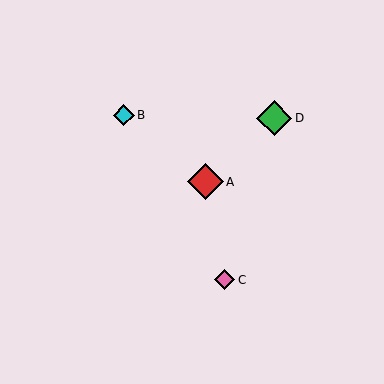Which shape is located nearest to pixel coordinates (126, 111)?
The cyan diamond (labeled B) at (124, 115) is nearest to that location.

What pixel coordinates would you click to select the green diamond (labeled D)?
Click at (274, 118) to select the green diamond D.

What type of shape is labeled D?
Shape D is a green diamond.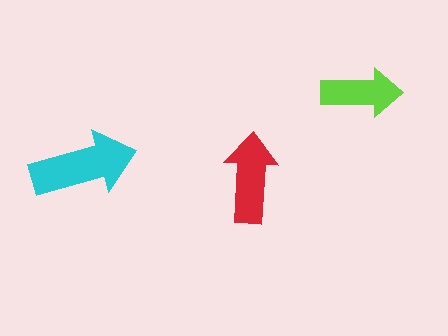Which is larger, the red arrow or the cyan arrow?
The cyan one.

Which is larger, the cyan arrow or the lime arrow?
The cyan one.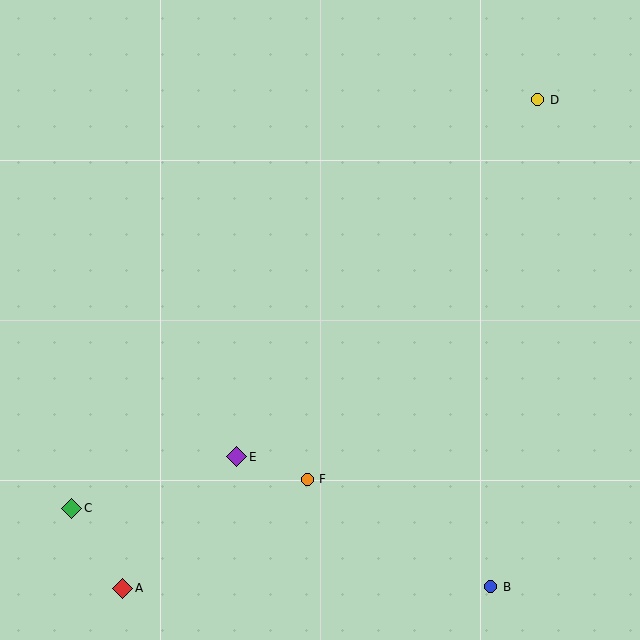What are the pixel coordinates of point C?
Point C is at (72, 508).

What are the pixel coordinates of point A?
Point A is at (123, 588).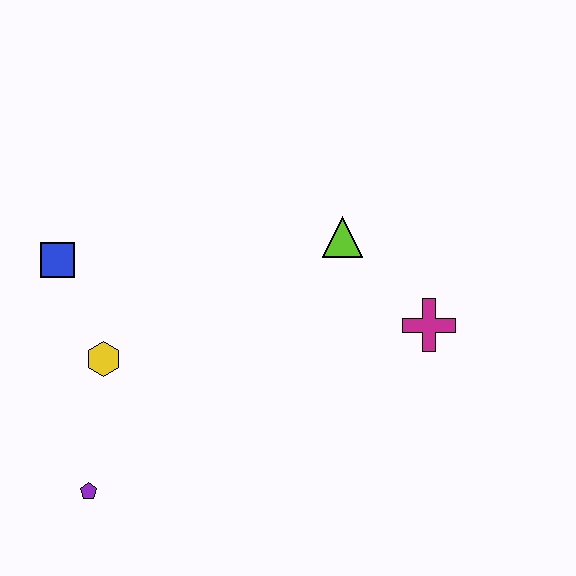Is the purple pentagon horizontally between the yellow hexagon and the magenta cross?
No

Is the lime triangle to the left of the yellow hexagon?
No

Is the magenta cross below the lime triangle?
Yes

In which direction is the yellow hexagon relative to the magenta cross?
The yellow hexagon is to the left of the magenta cross.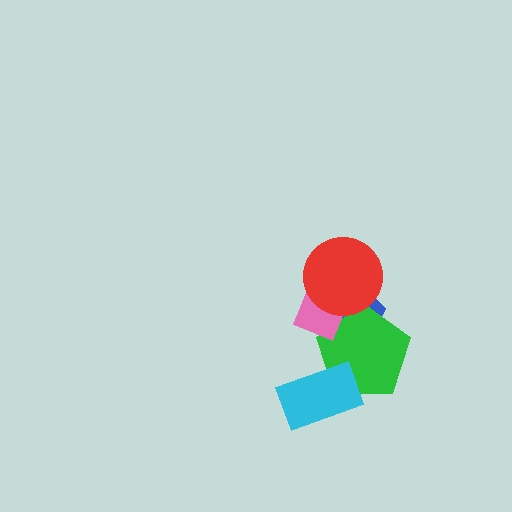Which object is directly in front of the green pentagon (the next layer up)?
The pink diamond is directly in front of the green pentagon.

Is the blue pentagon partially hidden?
Yes, it is partially covered by another shape.